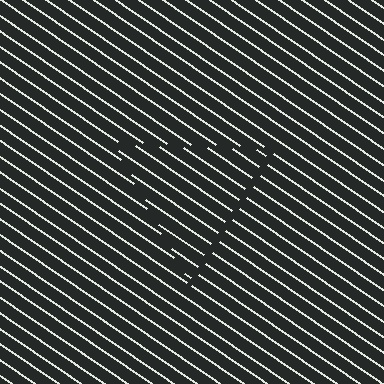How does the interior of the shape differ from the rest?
The interior of the shape contains the same grating, shifted by half a period — the contour is defined by the phase discontinuity where line-ends from the inner and outer gratings abut.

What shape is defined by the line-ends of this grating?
An illusory triangle. The interior of the shape contains the same grating, shifted by half a period — the contour is defined by the phase discontinuity where line-ends from the inner and outer gratings abut.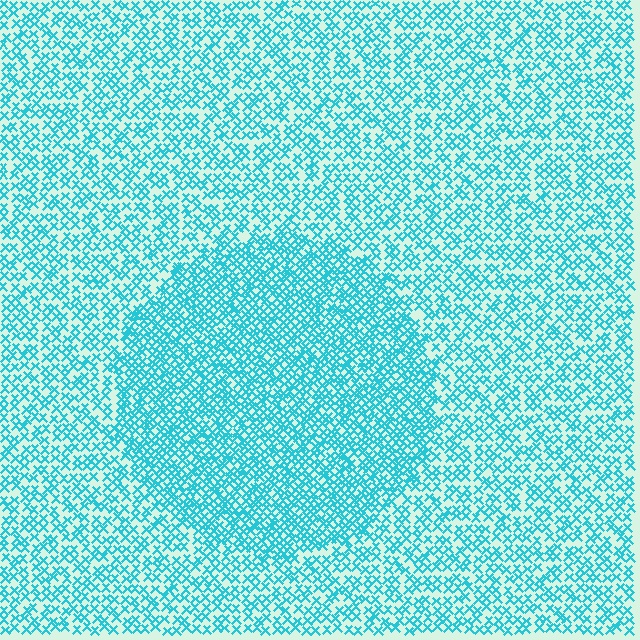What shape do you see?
I see a circle.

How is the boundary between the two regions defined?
The boundary is defined by a change in element density (approximately 1.7x ratio). All elements are the same color, size, and shape.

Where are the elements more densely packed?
The elements are more densely packed inside the circle boundary.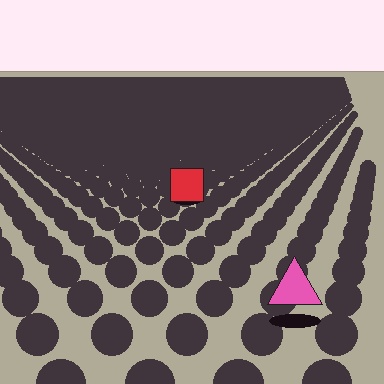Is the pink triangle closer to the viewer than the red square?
Yes. The pink triangle is closer — you can tell from the texture gradient: the ground texture is coarser near it.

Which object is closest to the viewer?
The pink triangle is closest. The texture marks near it are larger and more spread out.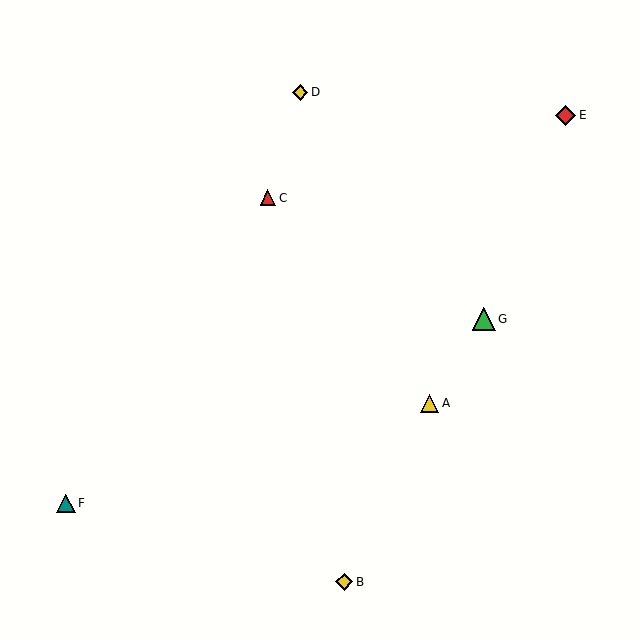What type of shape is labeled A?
Shape A is a yellow triangle.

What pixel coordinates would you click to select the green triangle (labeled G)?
Click at (484, 319) to select the green triangle G.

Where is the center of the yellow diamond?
The center of the yellow diamond is at (344, 582).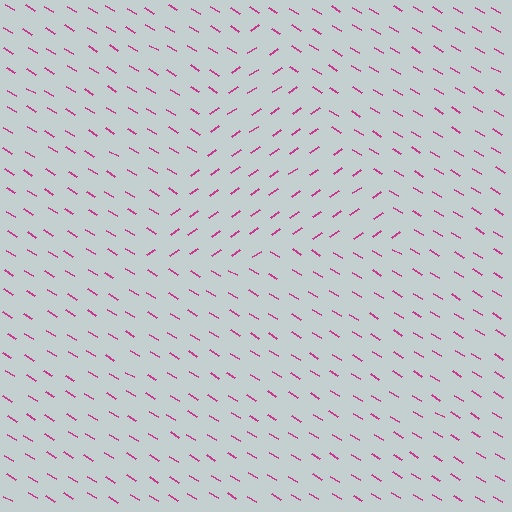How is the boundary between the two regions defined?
The boundary is defined purely by a change in line orientation (approximately 65 degrees difference). All lines are the same color and thickness.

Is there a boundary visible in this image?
Yes, there is a texture boundary formed by a change in line orientation.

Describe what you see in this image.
The image is filled with small magenta line segments. A triangle region in the image has lines oriented differently from the surrounding lines, creating a visible texture boundary.